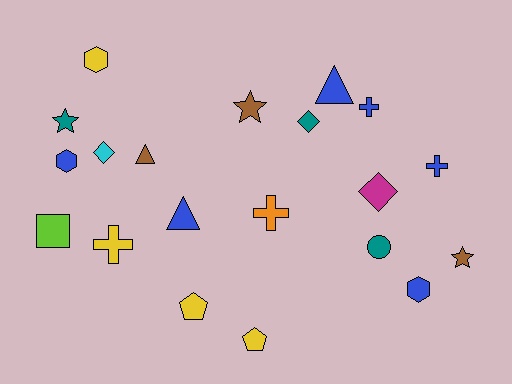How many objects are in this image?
There are 20 objects.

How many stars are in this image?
There are 3 stars.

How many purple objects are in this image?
There are no purple objects.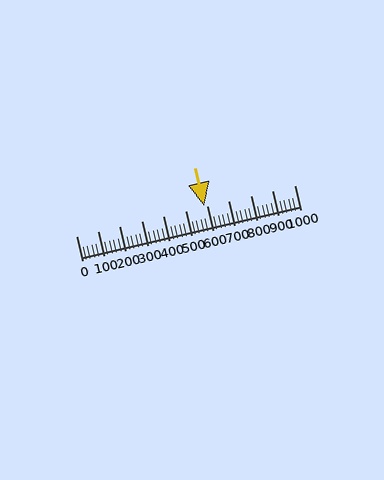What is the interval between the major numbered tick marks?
The major tick marks are spaced 100 units apart.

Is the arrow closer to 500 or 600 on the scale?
The arrow is closer to 600.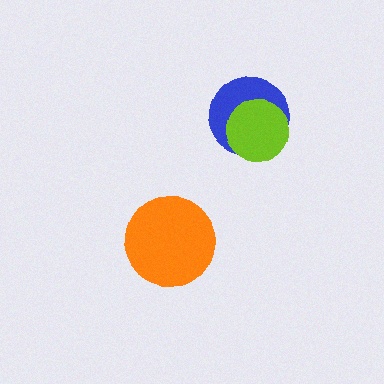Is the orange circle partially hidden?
No, no other shape covers it.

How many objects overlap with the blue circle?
1 object overlaps with the blue circle.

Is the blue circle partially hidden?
Yes, it is partially covered by another shape.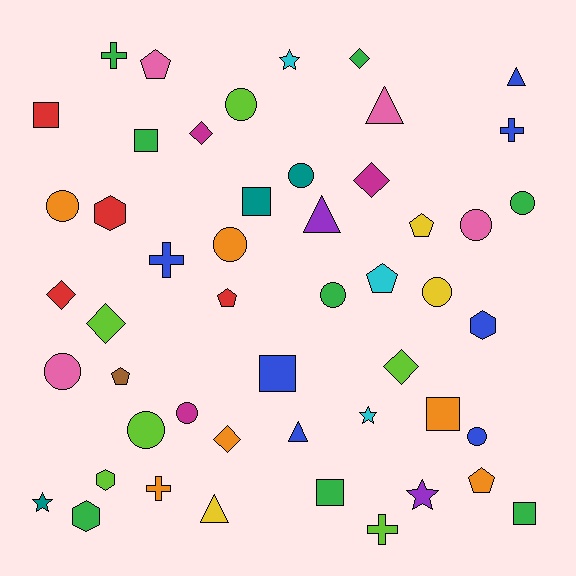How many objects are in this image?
There are 50 objects.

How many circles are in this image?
There are 12 circles.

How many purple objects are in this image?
There are 2 purple objects.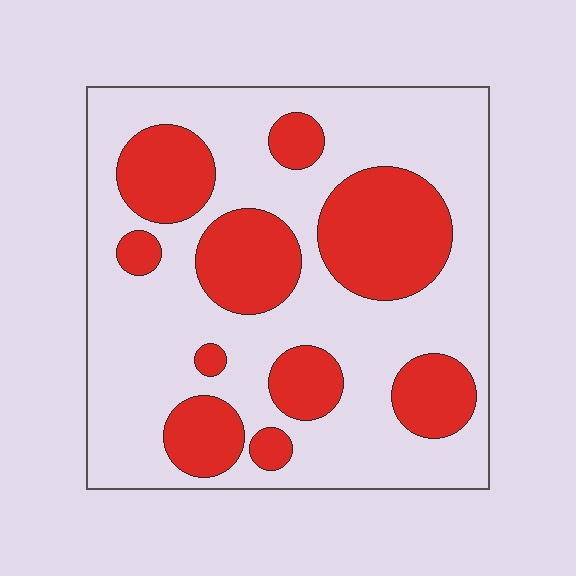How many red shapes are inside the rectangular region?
10.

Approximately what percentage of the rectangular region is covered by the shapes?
Approximately 35%.